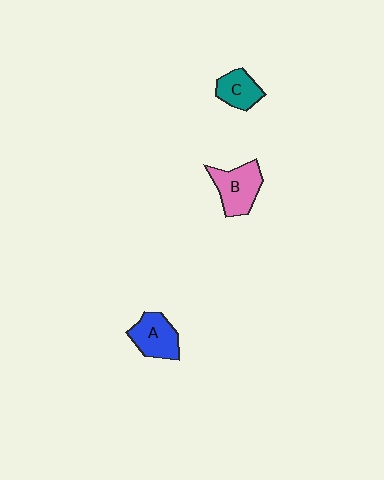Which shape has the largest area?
Shape B (pink).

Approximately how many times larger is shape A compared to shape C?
Approximately 1.3 times.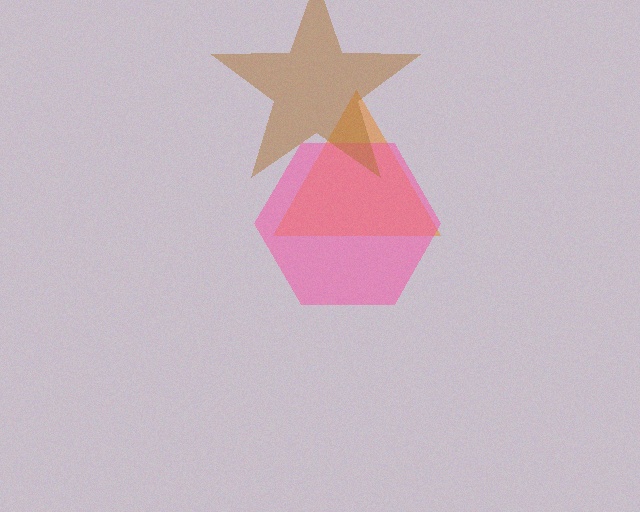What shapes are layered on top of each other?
The layered shapes are: an orange triangle, a pink hexagon, a brown star.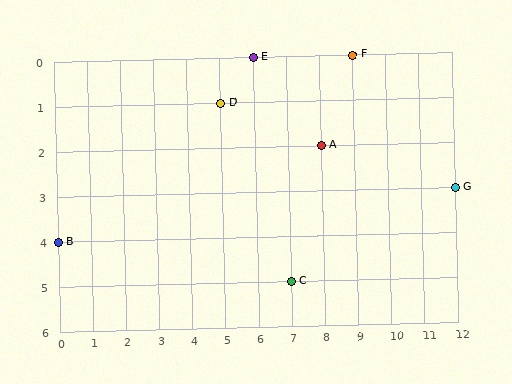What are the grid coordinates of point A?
Point A is at grid coordinates (8, 2).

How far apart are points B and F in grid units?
Points B and F are 9 columns and 4 rows apart (about 9.8 grid units diagonally).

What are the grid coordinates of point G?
Point G is at grid coordinates (12, 3).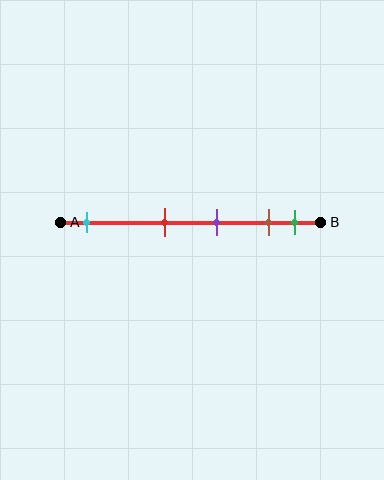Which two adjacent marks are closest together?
The brown and green marks are the closest adjacent pair.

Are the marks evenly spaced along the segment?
No, the marks are not evenly spaced.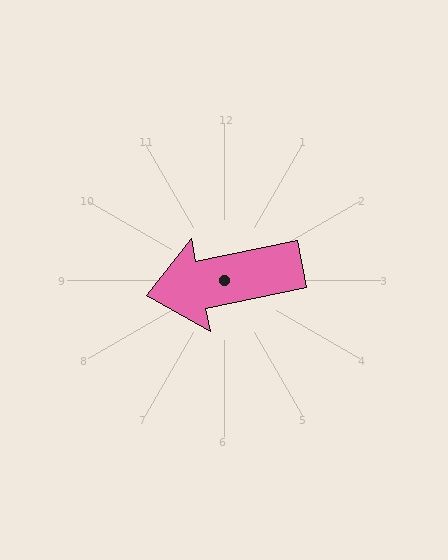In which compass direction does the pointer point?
West.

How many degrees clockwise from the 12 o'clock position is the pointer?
Approximately 259 degrees.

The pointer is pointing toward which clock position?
Roughly 9 o'clock.